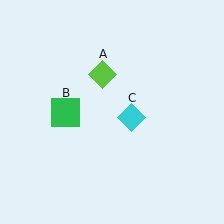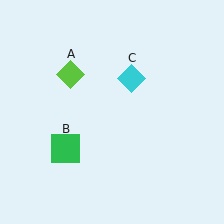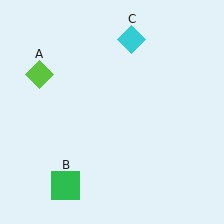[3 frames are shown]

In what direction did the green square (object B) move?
The green square (object B) moved down.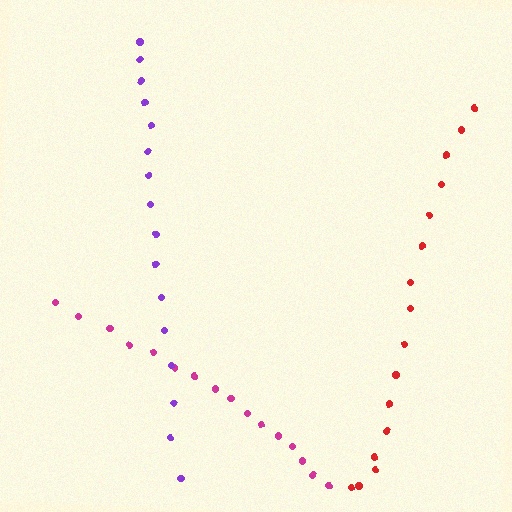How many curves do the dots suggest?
There are 3 distinct paths.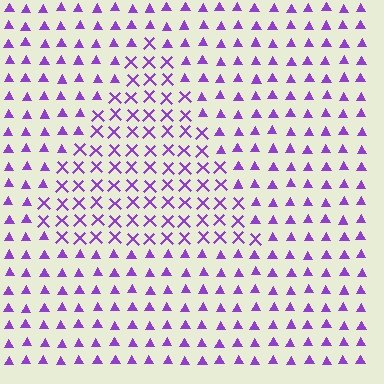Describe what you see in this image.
The image is filled with small purple elements arranged in a uniform grid. A triangle-shaped region contains X marks, while the surrounding area contains triangles. The boundary is defined purely by the change in element shape.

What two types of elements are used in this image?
The image uses X marks inside the triangle region and triangles outside it.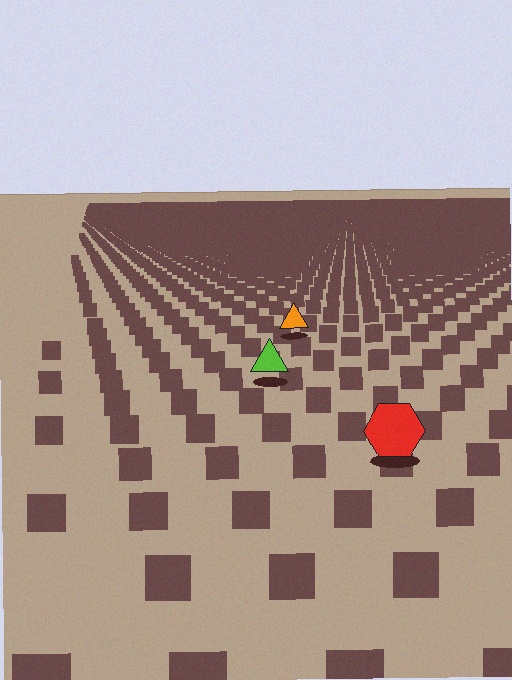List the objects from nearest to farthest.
From nearest to farthest: the red hexagon, the lime triangle, the orange triangle.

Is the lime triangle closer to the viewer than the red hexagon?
No. The red hexagon is closer — you can tell from the texture gradient: the ground texture is coarser near it.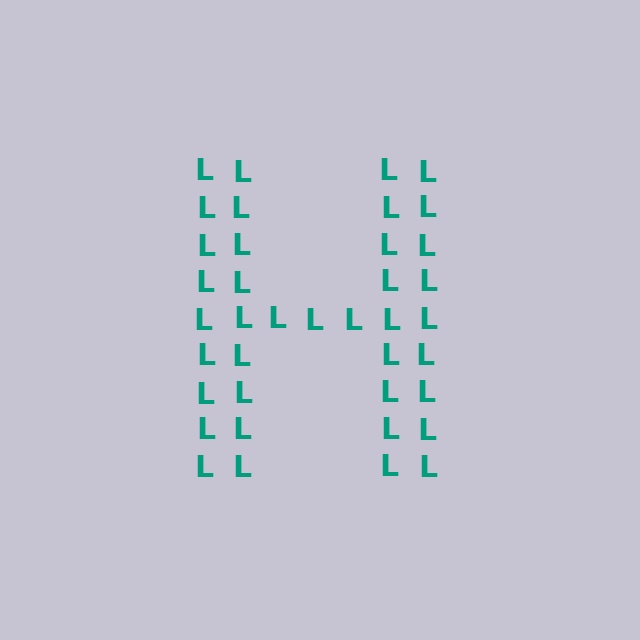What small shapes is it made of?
It is made of small letter L's.